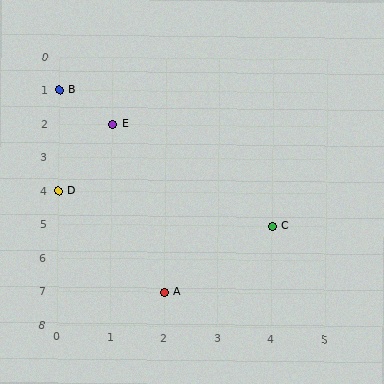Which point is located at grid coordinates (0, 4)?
Point D is at (0, 4).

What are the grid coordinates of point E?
Point E is at grid coordinates (1, 2).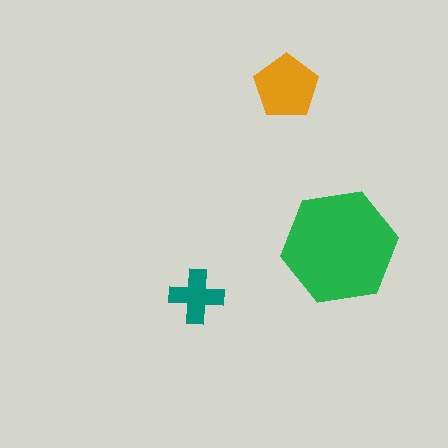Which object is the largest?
The green hexagon.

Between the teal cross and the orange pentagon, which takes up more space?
The orange pentagon.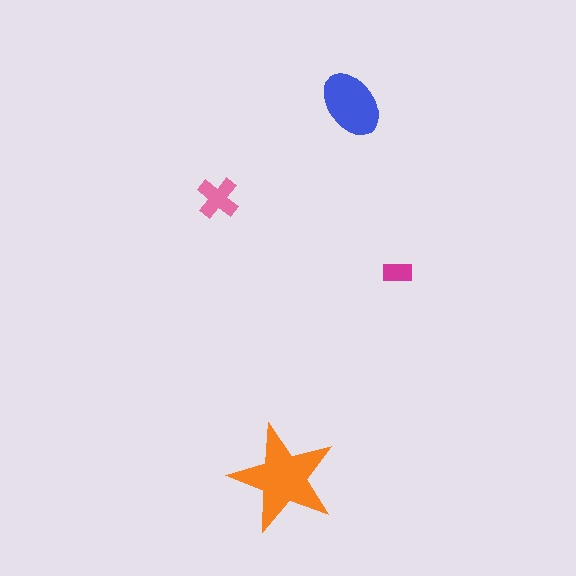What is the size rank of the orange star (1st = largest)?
1st.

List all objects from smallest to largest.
The magenta rectangle, the pink cross, the blue ellipse, the orange star.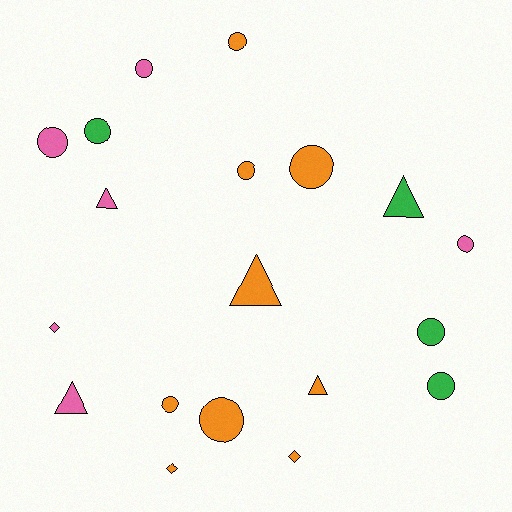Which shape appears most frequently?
Circle, with 11 objects.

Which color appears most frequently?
Orange, with 9 objects.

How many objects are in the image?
There are 19 objects.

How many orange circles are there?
There are 5 orange circles.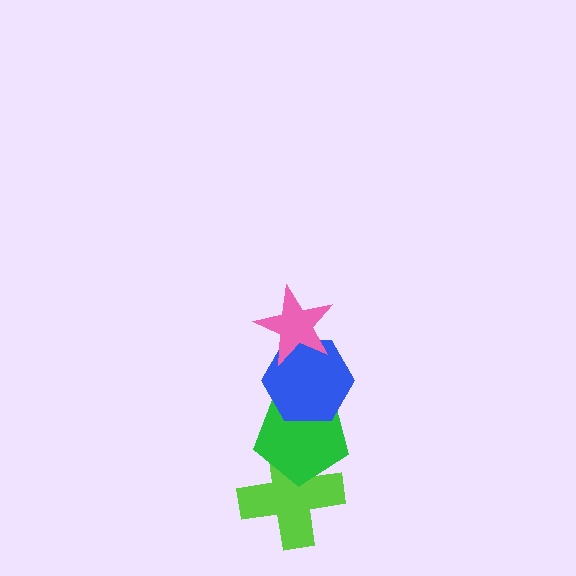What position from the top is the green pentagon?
The green pentagon is 3rd from the top.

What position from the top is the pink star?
The pink star is 1st from the top.